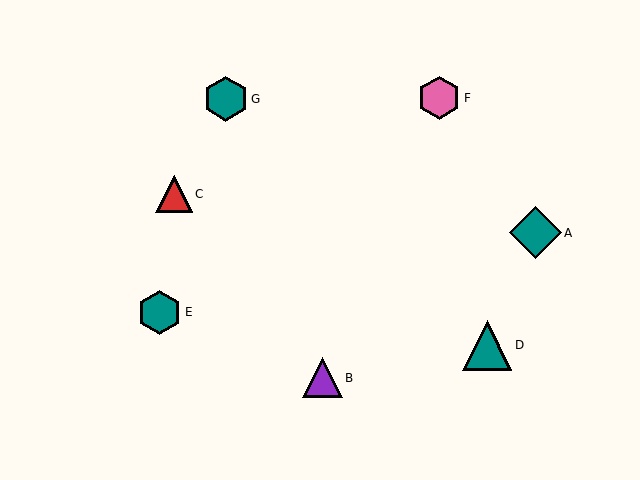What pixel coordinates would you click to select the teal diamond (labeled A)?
Click at (536, 233) to select the teal diamond A.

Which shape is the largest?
The teal diamond (labeled A) is the largest.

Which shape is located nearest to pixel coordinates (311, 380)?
The purple triangle (labeled B) at (322, 378) is nearest to that location.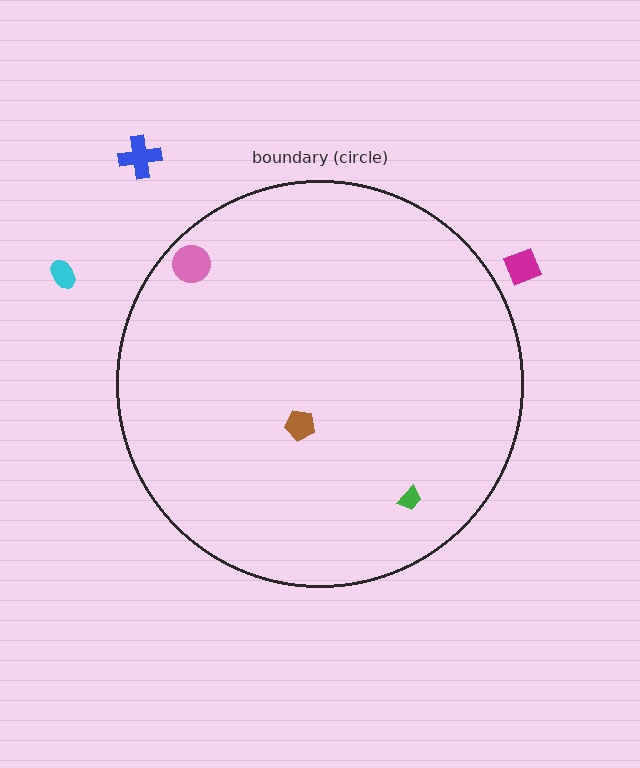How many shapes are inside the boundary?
3 inside, 3 outside.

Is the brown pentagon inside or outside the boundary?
Inside.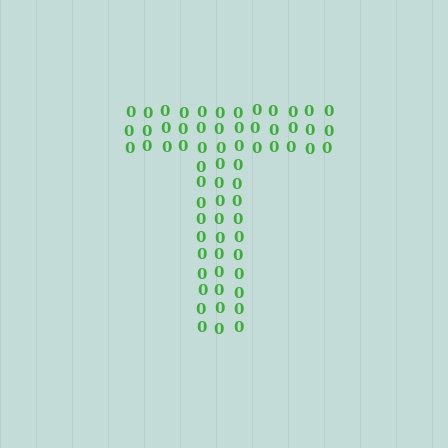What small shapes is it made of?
It is made of small digit 0's.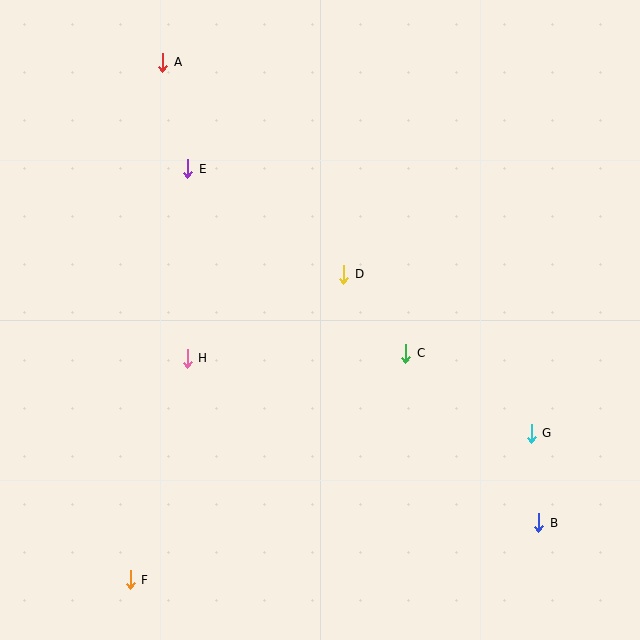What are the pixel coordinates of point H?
Point H is at (187, 358).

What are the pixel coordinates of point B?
Point B is at (539, 523).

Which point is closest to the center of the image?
Point D at (344, 274) is closest to the center.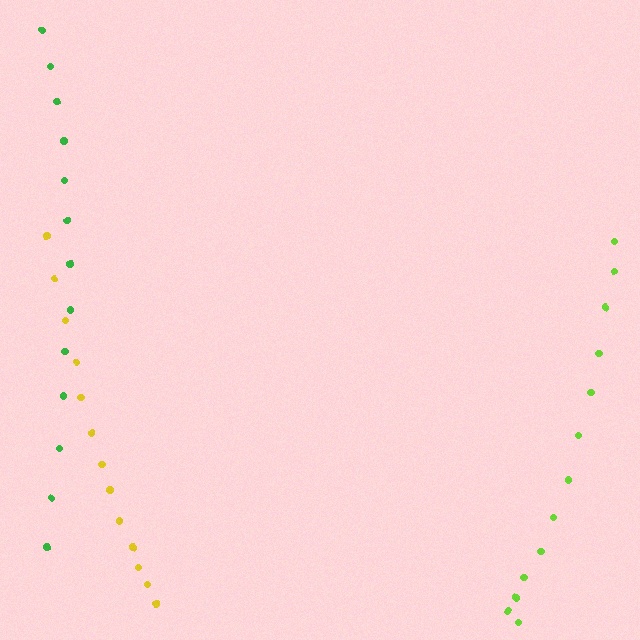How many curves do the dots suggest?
There are 3 distinct paths.